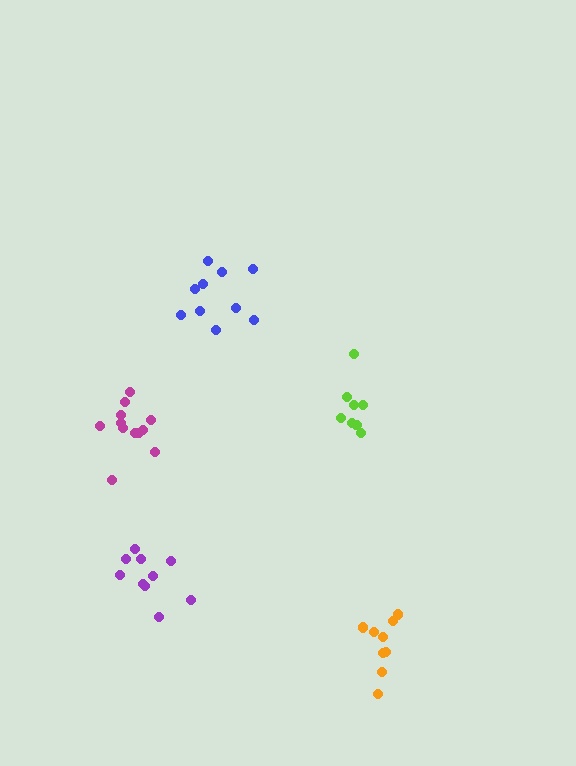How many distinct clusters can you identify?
There are 5 distinct clusters.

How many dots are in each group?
Group 1: 8 dots, Group 2: 10 dots, Group 3: 10 dots, Group 4: 9 dots, Group 5: 12 dots (49 total).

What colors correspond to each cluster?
The clusters are colored: lime, purple, blue, orange, magenta.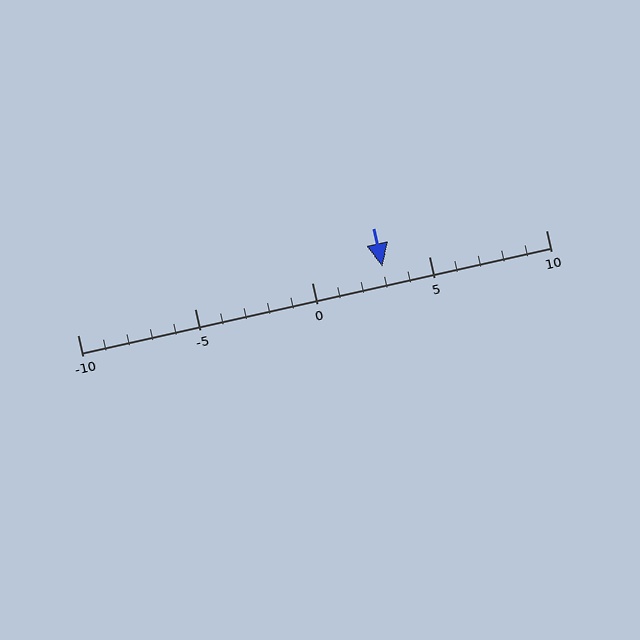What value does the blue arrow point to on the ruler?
The blue arrow points to approximately 3.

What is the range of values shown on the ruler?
The ruler shows values from -10 to 10.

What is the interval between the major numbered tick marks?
The major tick marks are spaced 5 units apart.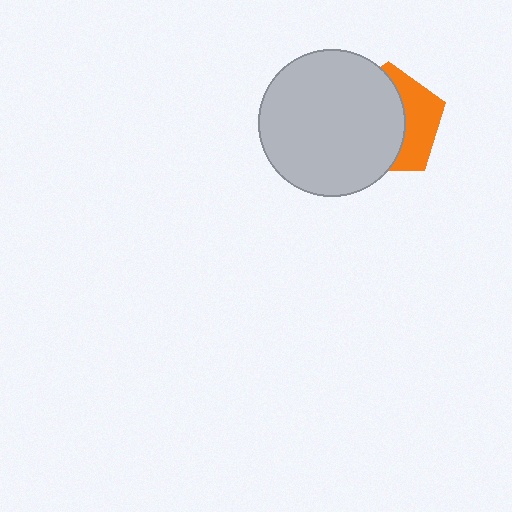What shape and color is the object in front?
The object in front is a light gray circle.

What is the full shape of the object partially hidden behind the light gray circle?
The partially hidden object is an orange pentagon.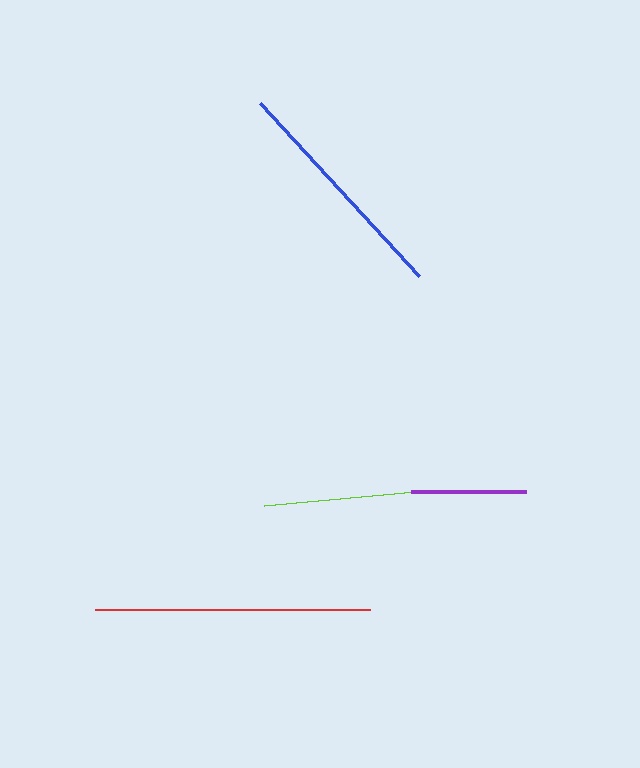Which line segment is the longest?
The red line is the longest at approximately 276 pixels.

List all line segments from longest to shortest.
From longest to shortest: red, blue, lime, purple.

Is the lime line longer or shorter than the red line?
The red line is longer than the lime line.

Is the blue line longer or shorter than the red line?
The red line is longer than the blue line.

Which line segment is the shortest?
The purple line is the shortest at approximately 116 pixels.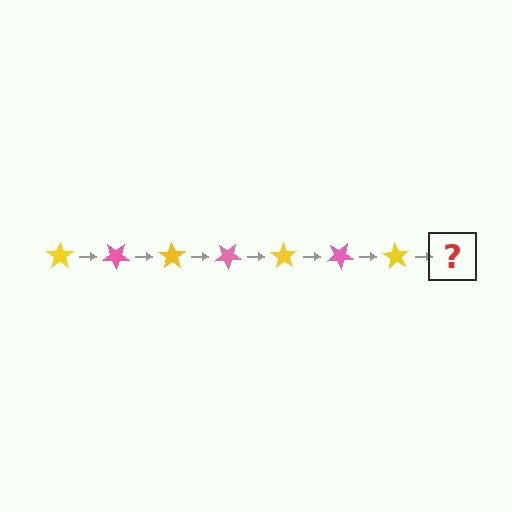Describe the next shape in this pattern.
It should be a pink star, rotated 245 degrees from the start.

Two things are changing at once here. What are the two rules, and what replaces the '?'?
The two rules are that it rotates 35 degrees each step and the color cycles through yellow and pink. The '?' should be a pink star, rotated 245 degrees from the start.